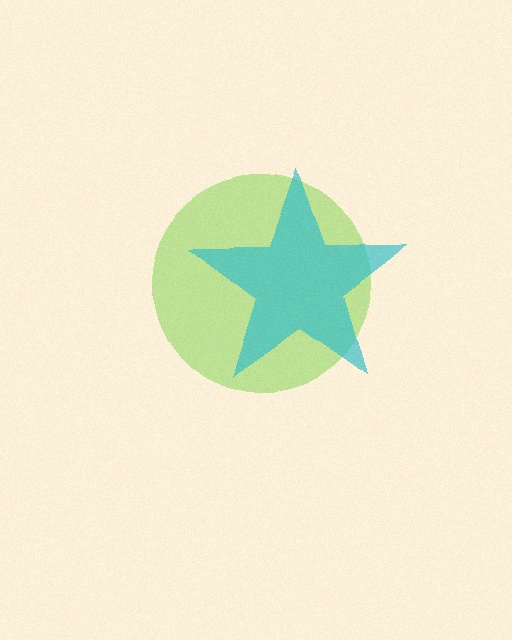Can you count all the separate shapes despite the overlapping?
Yes, there are 2 separate shapes.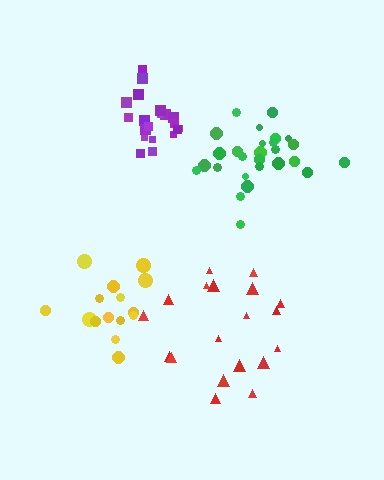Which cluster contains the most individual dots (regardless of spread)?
Green (27).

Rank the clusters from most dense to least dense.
purple, yellow, green, red.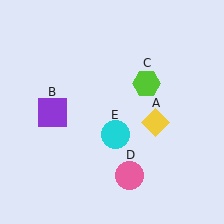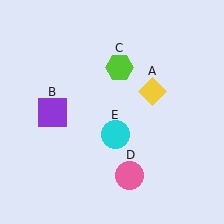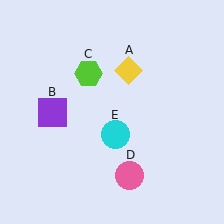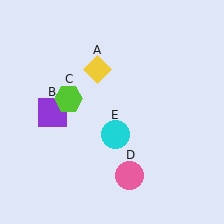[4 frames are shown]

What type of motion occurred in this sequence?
The yellow diamond (object A), lime hexagon (object C) rotated counterclockwise around the center of the scene.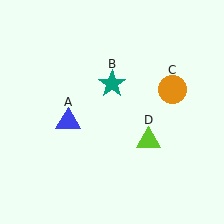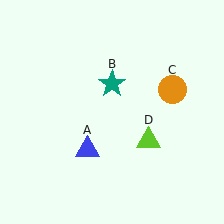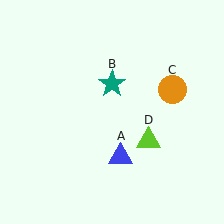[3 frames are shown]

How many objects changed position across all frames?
1 object changed position: blue triangle (object A).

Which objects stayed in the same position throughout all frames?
Teal star (object B) and orange circle (object C) and lime triangle (object D) remained stationary.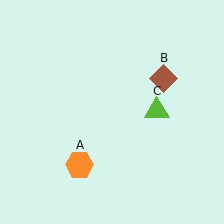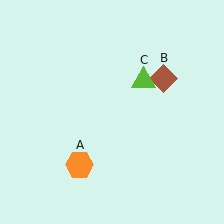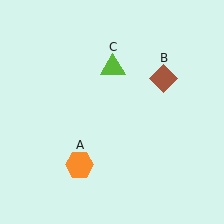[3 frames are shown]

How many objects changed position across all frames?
1 object changed position: lime triangle (object C).